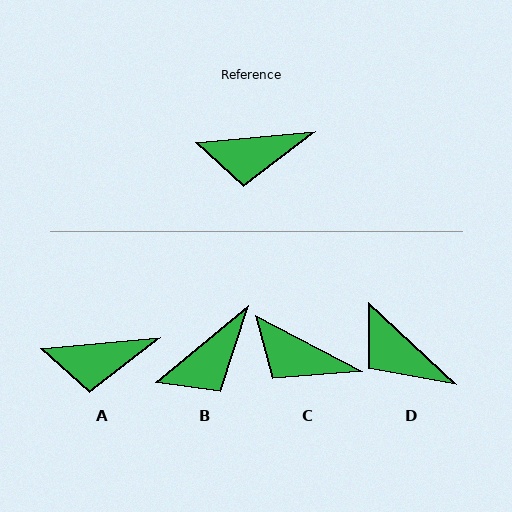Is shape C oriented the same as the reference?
No, it is off by about 32 degrees.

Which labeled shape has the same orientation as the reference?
A.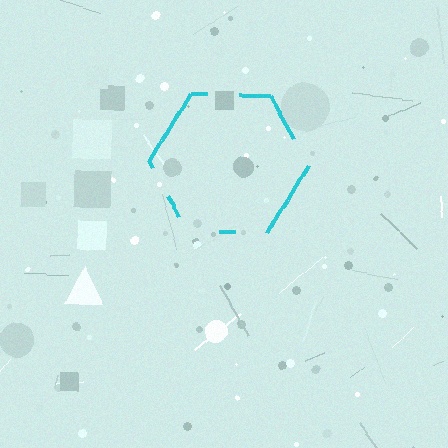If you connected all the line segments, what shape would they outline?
They would outline a hexagon.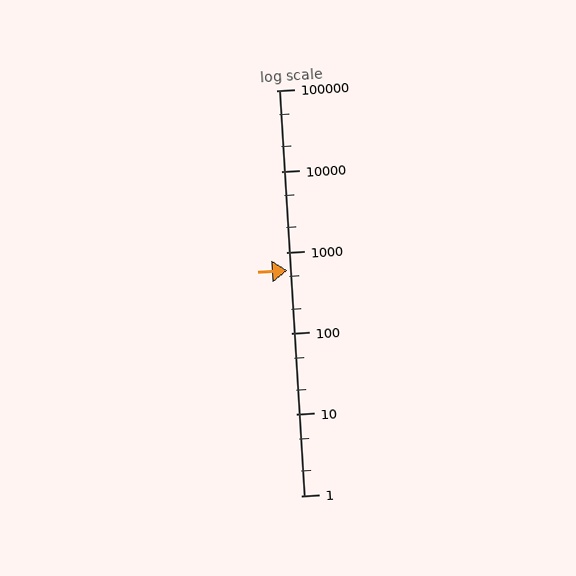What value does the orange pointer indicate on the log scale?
The pointer indicates approximately 600.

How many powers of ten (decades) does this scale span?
The scale spans 5 decades, from 1 to 100000.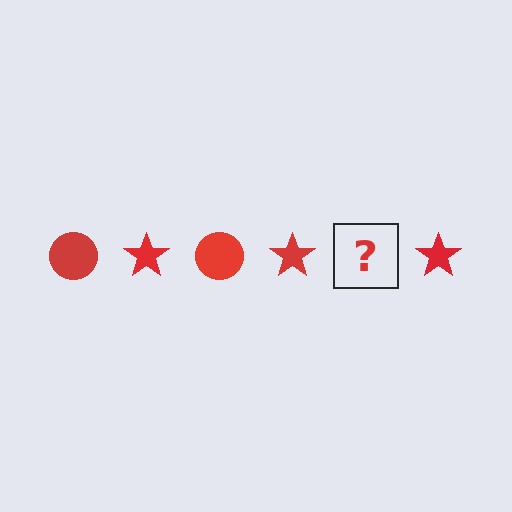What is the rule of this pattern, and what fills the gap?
The rule is that the pattern cycles through circle, star shapes in red. The gap should be filled with a red circle.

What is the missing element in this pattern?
The missing element is a red circle.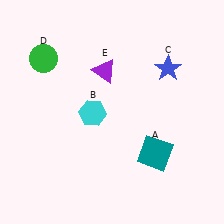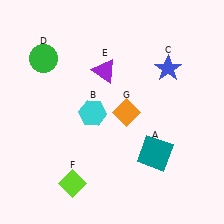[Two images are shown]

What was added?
A lime diamond (F), an orange diamond (G) were added in Image 2.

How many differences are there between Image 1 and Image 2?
There are 2 differences between the two images.